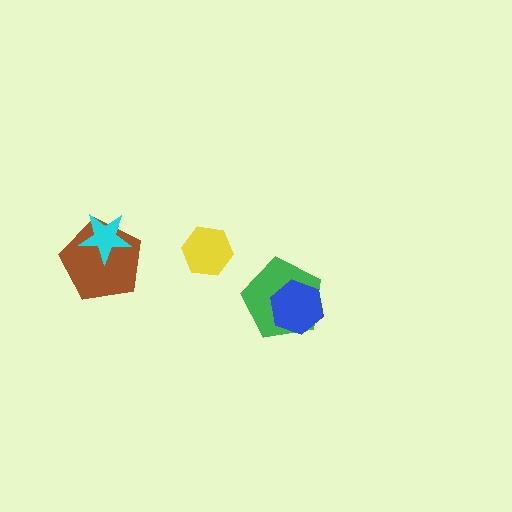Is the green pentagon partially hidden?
Yes, it is partially covered by another shape.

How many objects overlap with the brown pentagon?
1 object overlaps with the brown pentagon.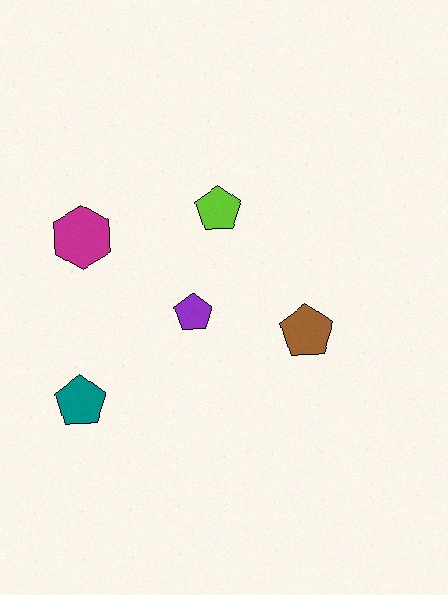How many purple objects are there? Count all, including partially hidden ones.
There is 1 purple object.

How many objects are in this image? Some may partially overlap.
There are 5 objects.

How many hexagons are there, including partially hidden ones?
There is 1 hexagon.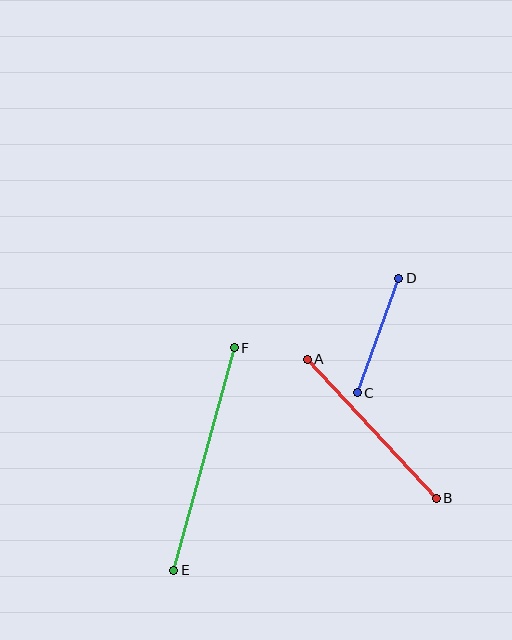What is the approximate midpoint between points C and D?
The midpoint is at approximately (378, 335) pixels.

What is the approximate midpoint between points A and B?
The midpoint is at approximately (372, 429) pixels.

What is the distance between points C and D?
The distance is approximately 122 pixels.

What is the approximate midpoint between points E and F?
The midpoint is at approximately (204, 459) pixels.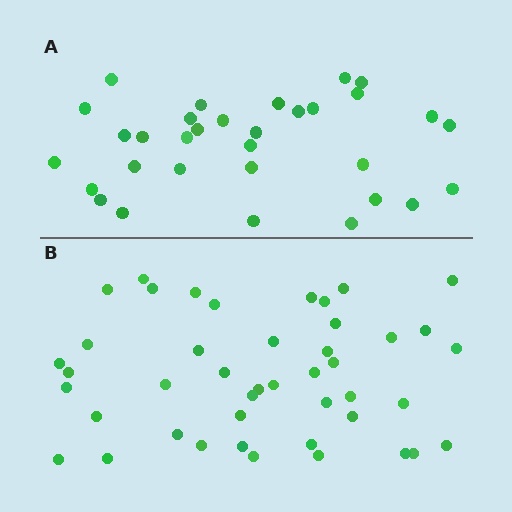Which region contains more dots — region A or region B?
Region B (the bottom region) has more dots.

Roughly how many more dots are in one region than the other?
Region B has roughly 12 or so more dots than region A.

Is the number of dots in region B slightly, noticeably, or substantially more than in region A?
Region B has noticeably more, but not dramatically so. The ratio is roughly 1.4 to 1.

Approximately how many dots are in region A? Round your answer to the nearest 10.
About 30 dots. (The exact count is 32, which rounds to 30.)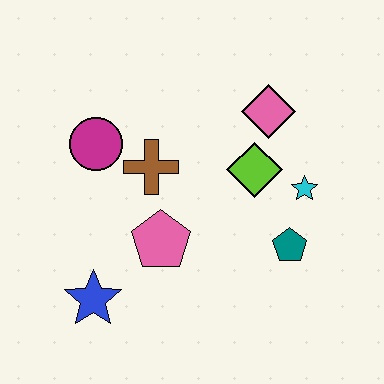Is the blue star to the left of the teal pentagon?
Yes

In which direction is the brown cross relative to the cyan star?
The brown cross is to the left of the cyan star.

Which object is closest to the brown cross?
The magenta circle is closest to the brown cross.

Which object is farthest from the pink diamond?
The blue star is farthest from the pink diamond.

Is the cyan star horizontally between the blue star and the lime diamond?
No